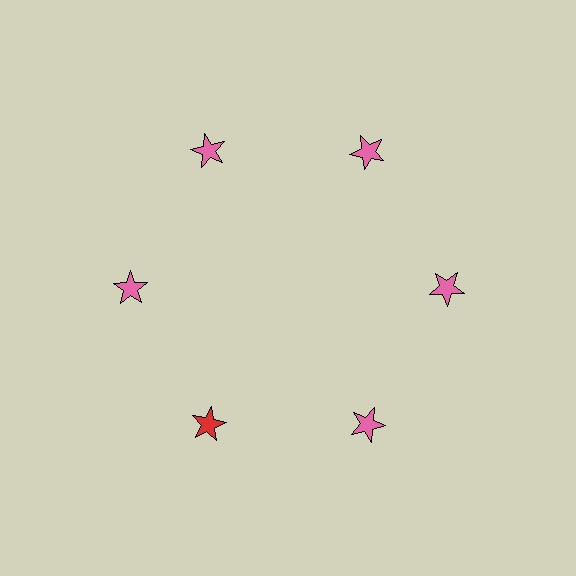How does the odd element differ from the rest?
It has a different color: red instead of pink.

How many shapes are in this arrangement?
There are 6 shapes arranged in a ring pattern.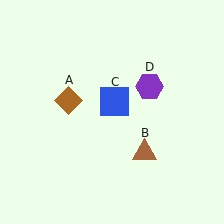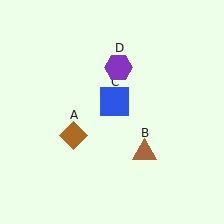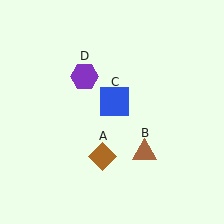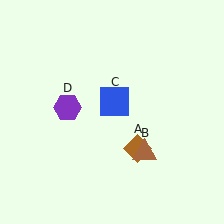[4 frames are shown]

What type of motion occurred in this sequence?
The brown diamond (object A), purple hexagon (object D) rotated counterclockwise around the center of the scene.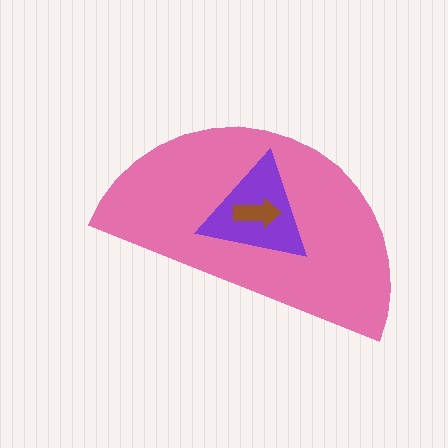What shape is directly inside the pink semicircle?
The purple triangle.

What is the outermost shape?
The pink semicircle.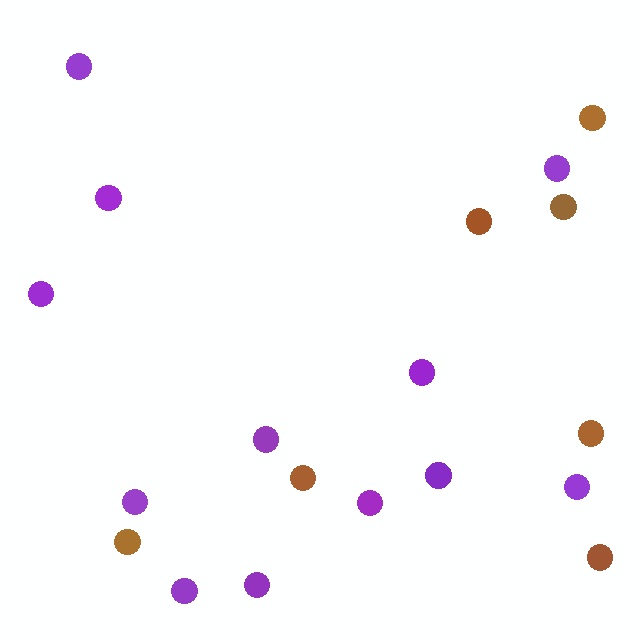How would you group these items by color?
There are 2 groups: one group of brown circles (7) and one group of purple circles (12).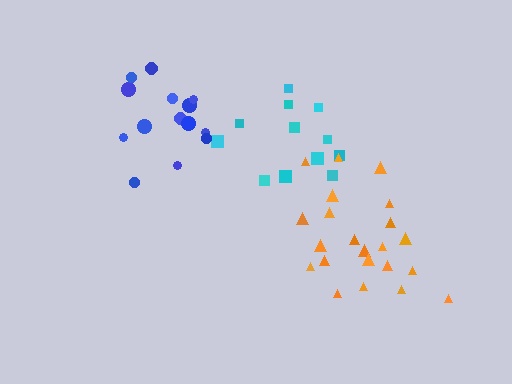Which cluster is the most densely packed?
Blue.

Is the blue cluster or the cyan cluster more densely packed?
Blue.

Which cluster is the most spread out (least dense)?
Cyan.